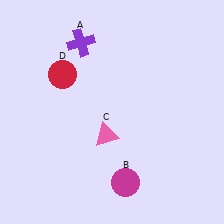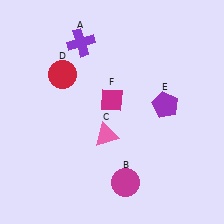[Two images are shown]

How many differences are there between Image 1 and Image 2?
There are 2 differences between the two images.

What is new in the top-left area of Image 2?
A magenta diamond (F) was added in the top-left area of Image 2.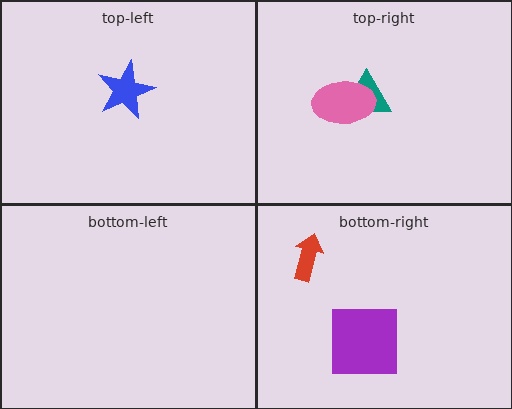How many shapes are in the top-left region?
1.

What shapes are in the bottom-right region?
The red arrow, the purple square.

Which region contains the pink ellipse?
The top-right region.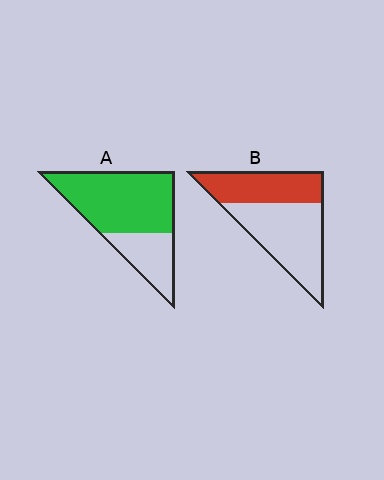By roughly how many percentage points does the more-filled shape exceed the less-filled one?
By roughly 30 percentage points (A over B).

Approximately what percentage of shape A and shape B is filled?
A is approximately 70% and B is approximately 40%.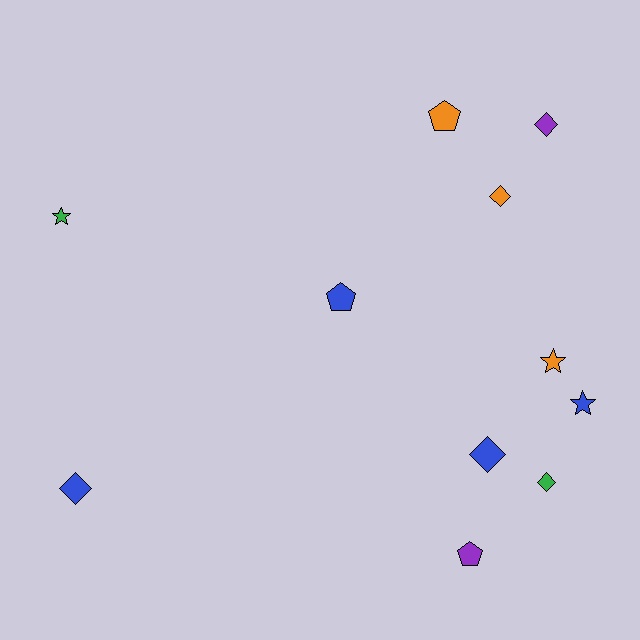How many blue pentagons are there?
There is 1 blue pentagon.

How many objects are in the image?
There are 11 objects.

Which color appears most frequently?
Blue, with 4 objects.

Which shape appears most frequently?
Diamond, with 5 objects.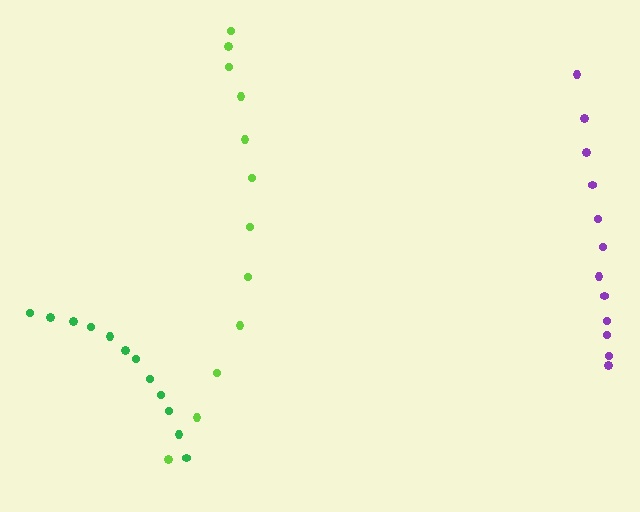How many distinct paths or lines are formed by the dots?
There are 3 distinct paths.